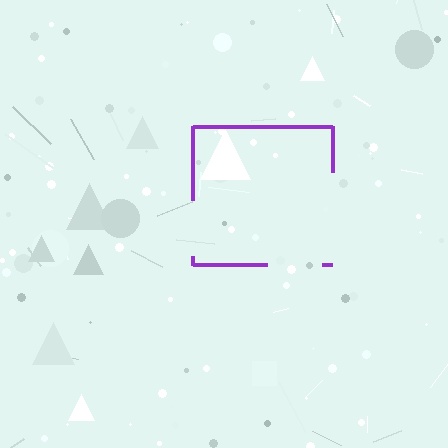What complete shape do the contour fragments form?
The contour fragments form a square.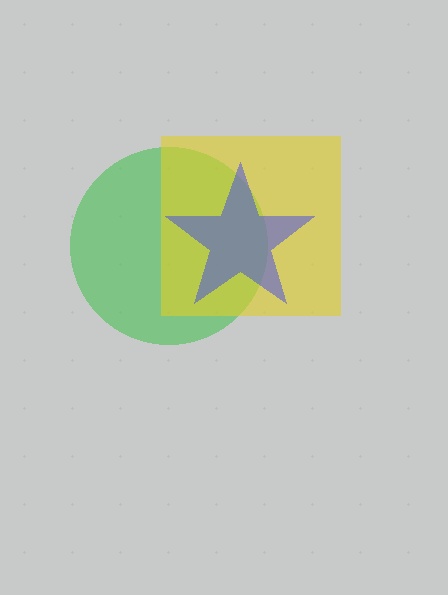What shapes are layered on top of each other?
The layered shapes are: a green circle, a yellow square, a blue star.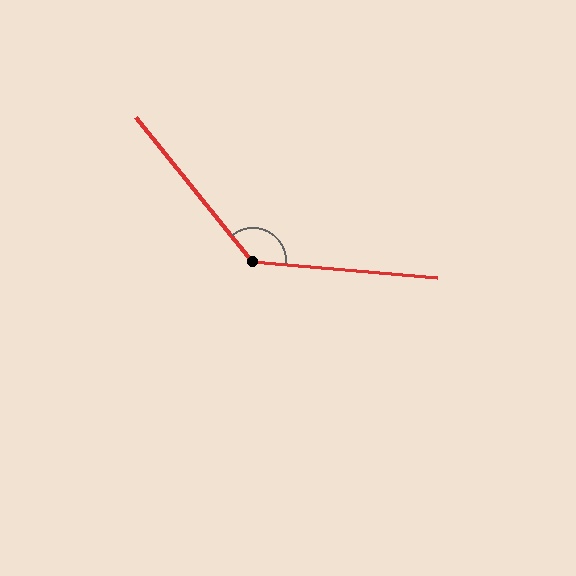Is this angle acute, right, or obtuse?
It is obtuse.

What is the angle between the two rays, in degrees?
Approximately 134 degrees.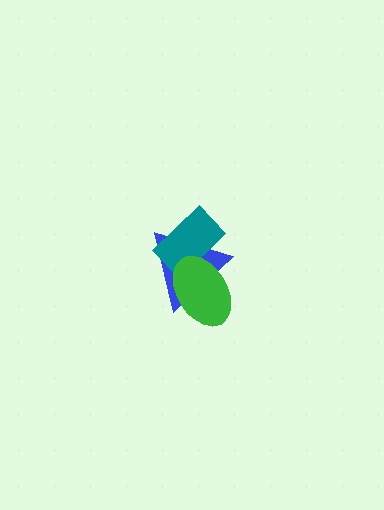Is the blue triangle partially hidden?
Yes, it is partially covered by another shape.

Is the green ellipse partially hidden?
No, no other shape covers it.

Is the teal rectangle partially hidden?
Yes, it is partially covered by another shape.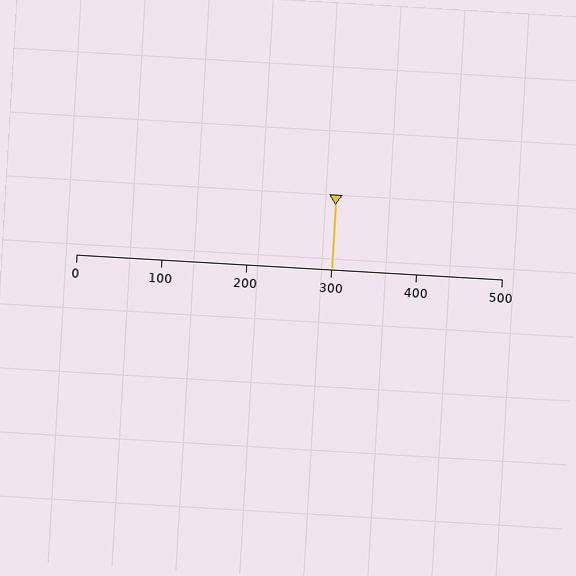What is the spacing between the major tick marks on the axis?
The major ticks are spaced 100 apart.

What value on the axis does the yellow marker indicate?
The marker indicates approximately 300.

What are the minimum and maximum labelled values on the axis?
The axis runs from 0 to 500.